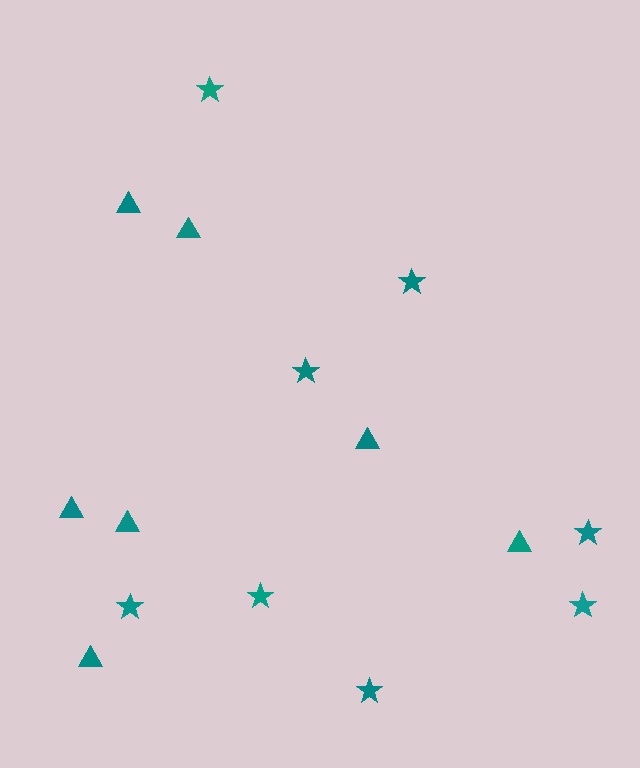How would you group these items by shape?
There are 2 groups: one group of stars (8) and one group of triangles (7).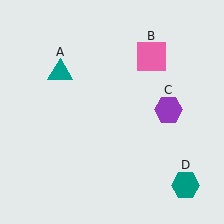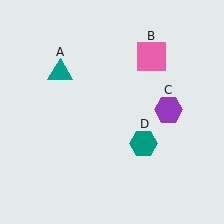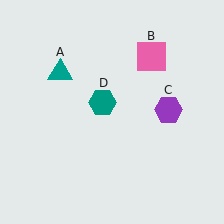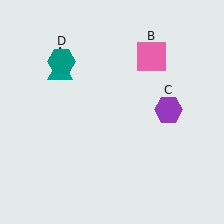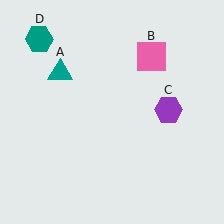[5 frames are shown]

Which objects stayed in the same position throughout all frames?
Teal triangle (object A) and pink square (object B) and purple hexagon (object C) remained stationary.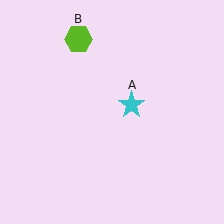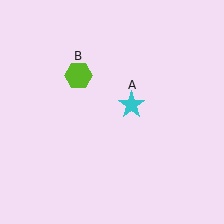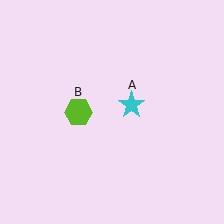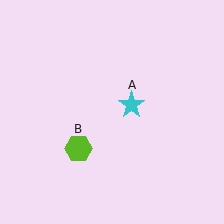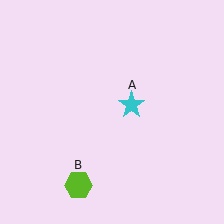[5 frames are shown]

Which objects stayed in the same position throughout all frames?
Cyan star (object A) remained stationary.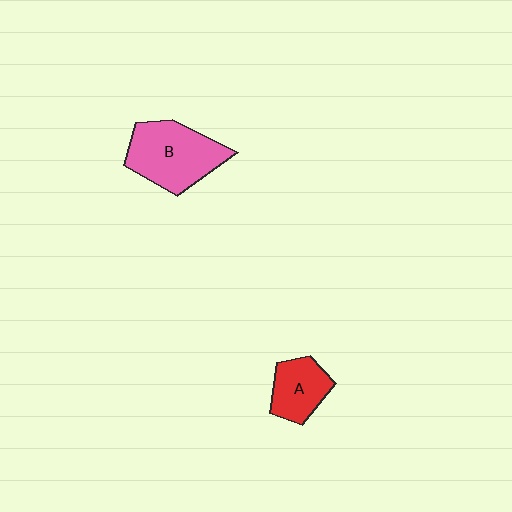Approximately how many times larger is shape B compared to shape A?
Approximately 1.7 times.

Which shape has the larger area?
Shape B (pink).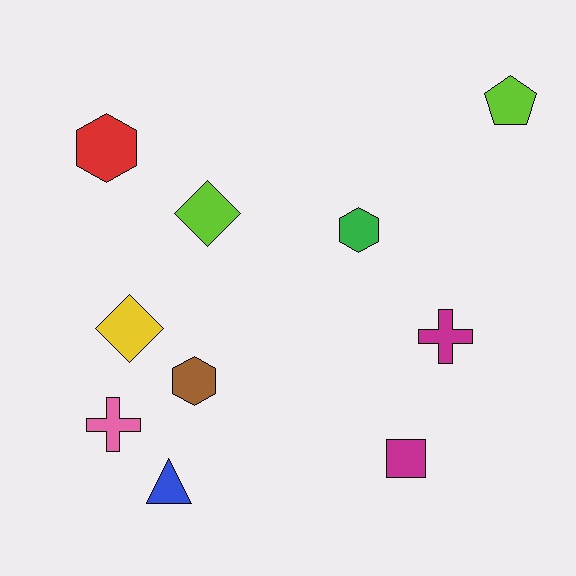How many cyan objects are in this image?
There are no cyan objects.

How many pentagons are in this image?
There is 1 pentagon.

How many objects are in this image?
There are 10 objects.